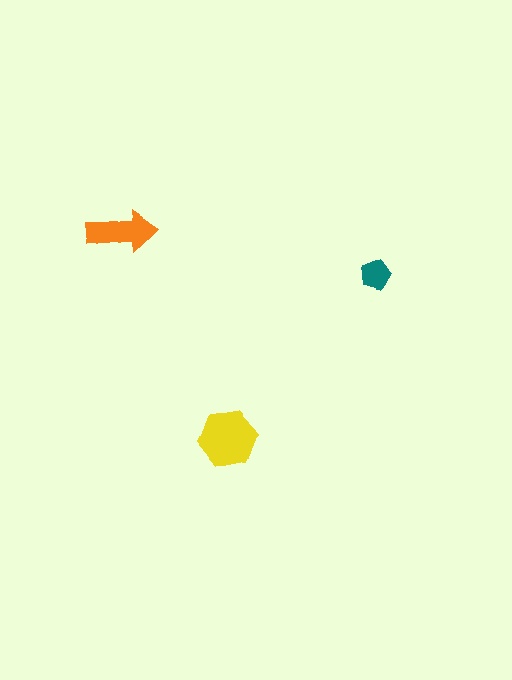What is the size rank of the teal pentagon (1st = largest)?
3rd.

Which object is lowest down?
The yellow hexagon is bottommost.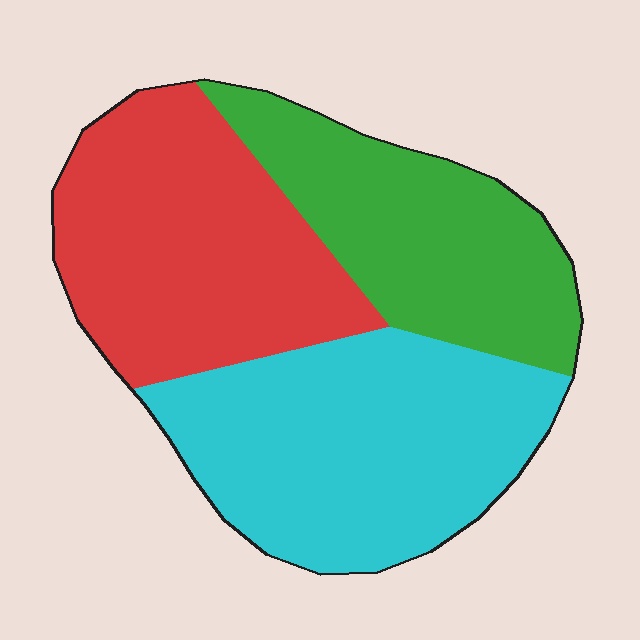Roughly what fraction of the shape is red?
Red takes up about one third (1/3) of the shape.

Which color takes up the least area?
Green, at roughly 30%.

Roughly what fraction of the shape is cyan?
Cyan covers 38% of the shape.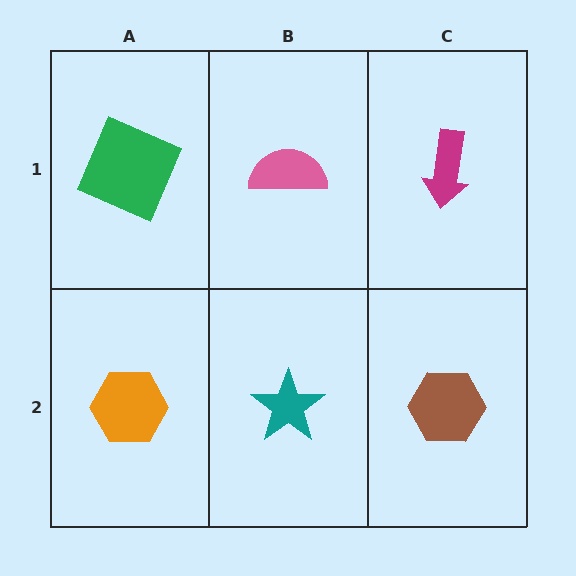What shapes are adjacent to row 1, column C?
A brown hexagon (row 2, column C), a pink semicircle (row 1, column B).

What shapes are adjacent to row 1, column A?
An orange hexagon (row 2, column A), a pink semicircle (row 1, column B).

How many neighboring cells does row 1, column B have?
3.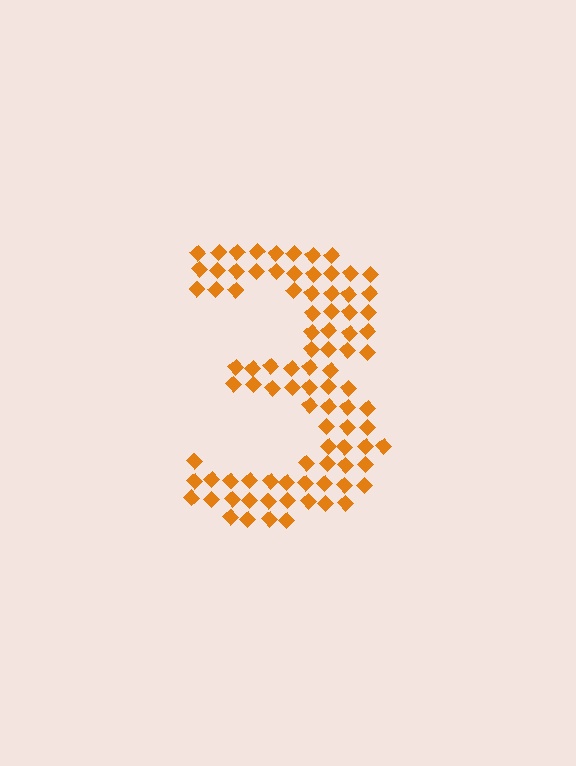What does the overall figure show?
The overall figure shows the digit 3.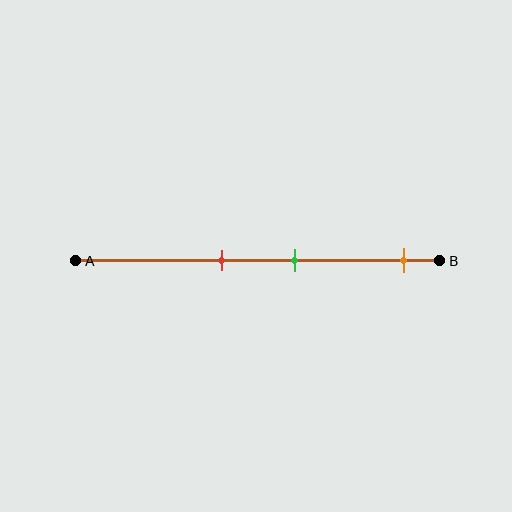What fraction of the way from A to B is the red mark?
The red mark is approximately 40% (0.4) of the way from A to B.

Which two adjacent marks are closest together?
The red and green marks are the closest adjacent pair.